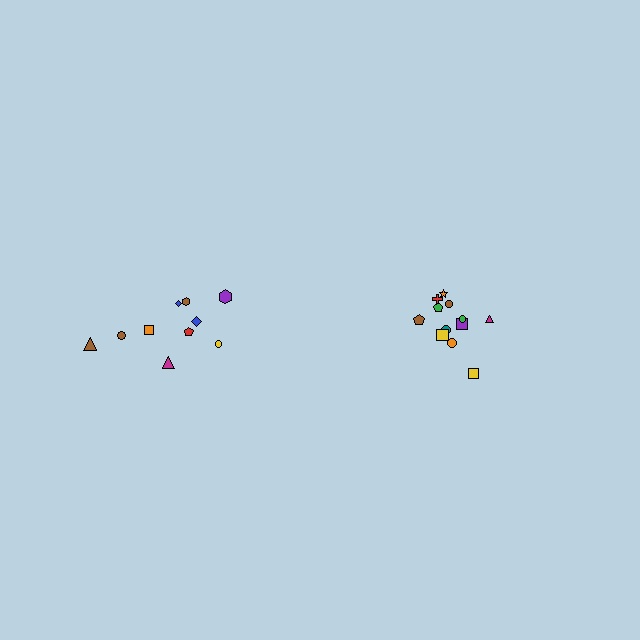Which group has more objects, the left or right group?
The right group.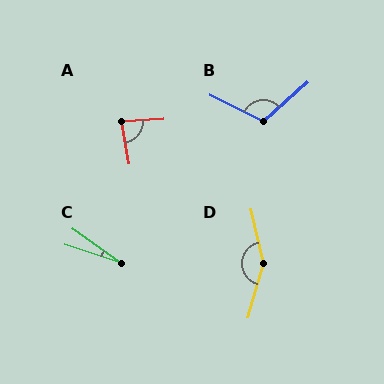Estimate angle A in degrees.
Approximately 82 degrees.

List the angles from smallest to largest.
C (17°), A (82°), B (112°), D (151°).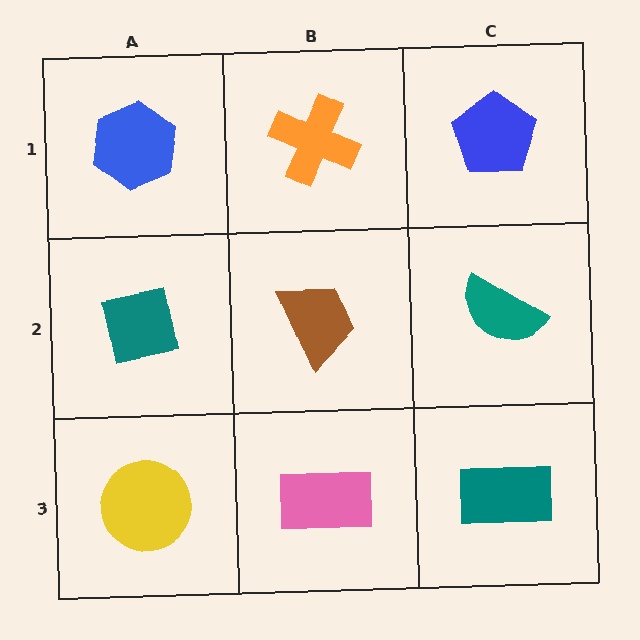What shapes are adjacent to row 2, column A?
A blue hexagon (row 1, column A), a yellow circle (row 3, column A), a brown trapezoid (row 2, column B).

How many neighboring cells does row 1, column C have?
2.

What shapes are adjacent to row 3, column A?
A teal square (row 2, column A), a pink rectangle (row 3, column B).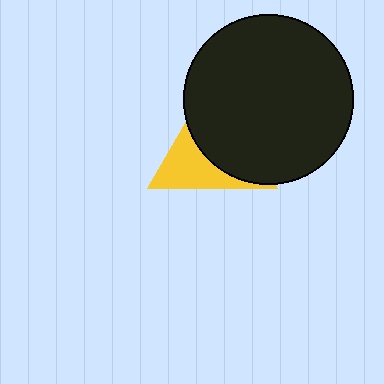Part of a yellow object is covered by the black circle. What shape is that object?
It is a triangle.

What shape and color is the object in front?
The object in front is a black circle.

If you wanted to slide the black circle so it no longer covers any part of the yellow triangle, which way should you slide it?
Slide it toward the upper-right — that is the most direct way to separate the two shapes.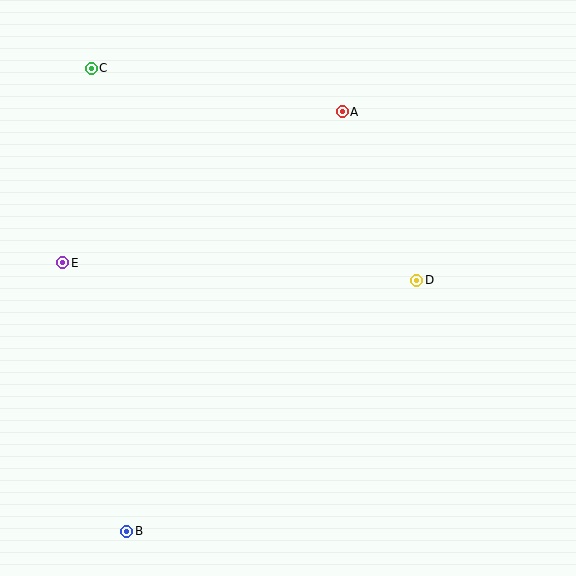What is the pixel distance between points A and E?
The distance between A and E is 318 pixels.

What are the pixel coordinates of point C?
Point C is at (91, 68).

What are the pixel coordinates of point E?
Point E is at (63, 263).